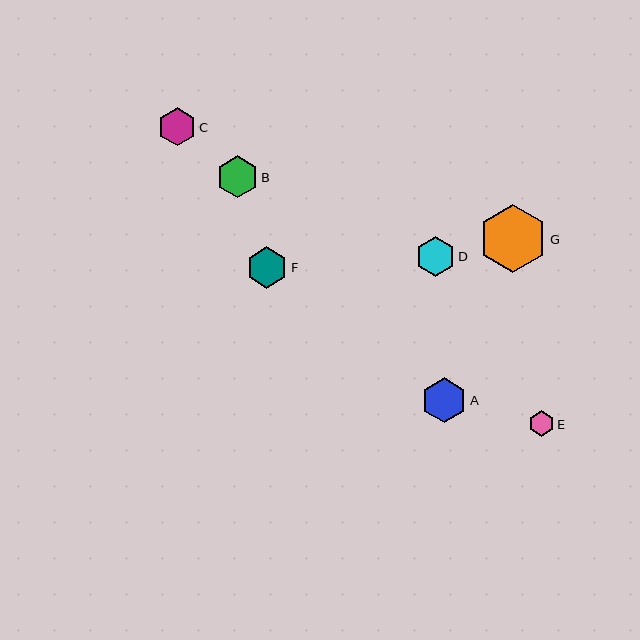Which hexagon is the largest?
Hexagon G is the largest with a size of approximately 68 pixels.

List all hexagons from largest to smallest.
From largest to smallest: G, A, B, F, D, C, E.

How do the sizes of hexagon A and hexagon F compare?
Hexagon A and hexagon F are approximately the same size.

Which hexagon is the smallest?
Hexagon E is the smallest with a size of approximately 25 pixels.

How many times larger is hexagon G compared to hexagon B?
Hexagon G is approximately 1.6 times the size of hexagon B.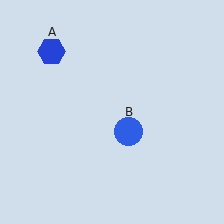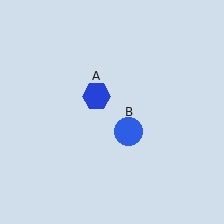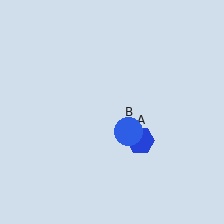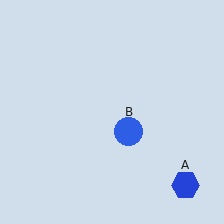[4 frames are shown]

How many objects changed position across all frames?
1 object changed position: blue hexagon (object A).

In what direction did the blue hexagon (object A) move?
The blue hexagon (object A) moved down and to the right.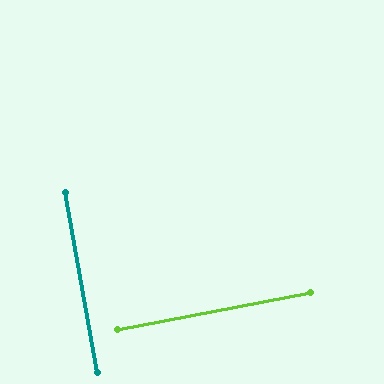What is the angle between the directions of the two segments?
Approximately 89 degrees.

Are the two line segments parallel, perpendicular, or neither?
Perpendicular — they meet at approximately 89°.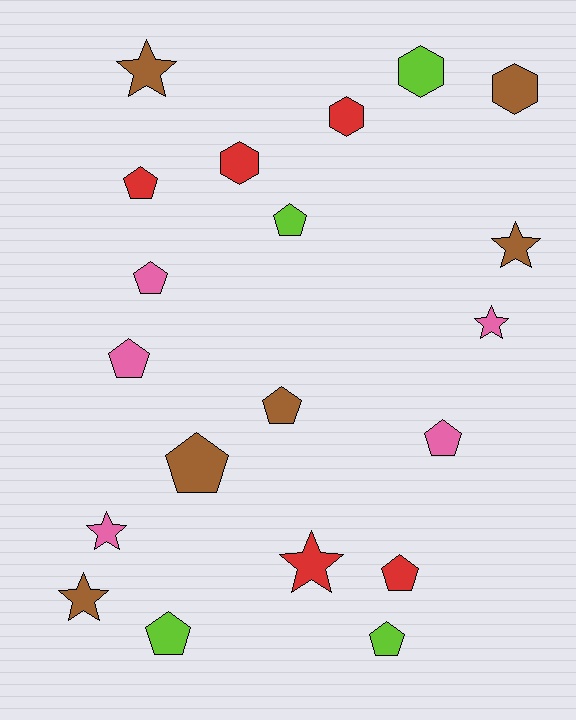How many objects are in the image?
There are 20 objects.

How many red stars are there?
There is 1 red star.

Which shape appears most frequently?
Pentagon, with 10 objects.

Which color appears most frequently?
Brown, with 6 objects.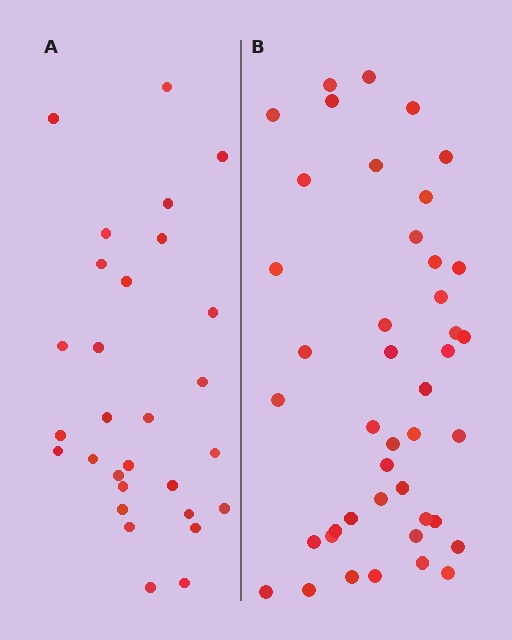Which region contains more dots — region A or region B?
Region B (the right region) has more dots.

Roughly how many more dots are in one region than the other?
Region B has approximately 15 more dots than region A.